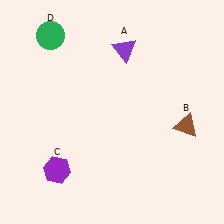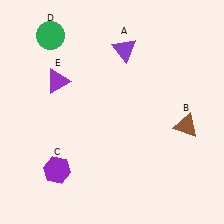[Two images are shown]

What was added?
A purple triangle (E) was added in Image 2.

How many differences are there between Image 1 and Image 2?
There is 1 difference between the two images.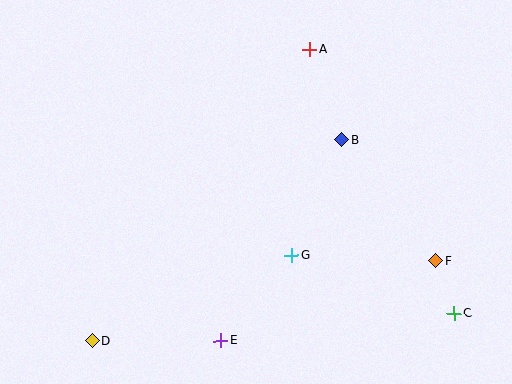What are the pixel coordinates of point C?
Point C is at (454, 313).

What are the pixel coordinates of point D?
Point D is at (92, 341).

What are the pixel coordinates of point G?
Point G is at (292, 255).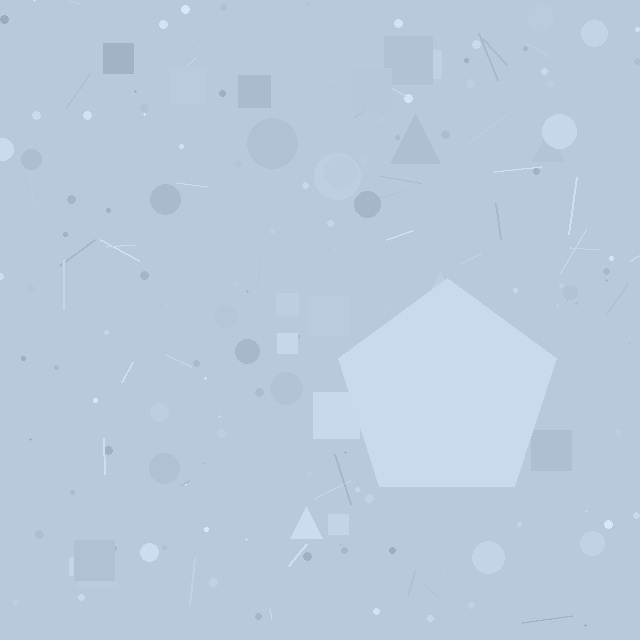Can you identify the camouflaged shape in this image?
The camouflaged shape is a pentagon.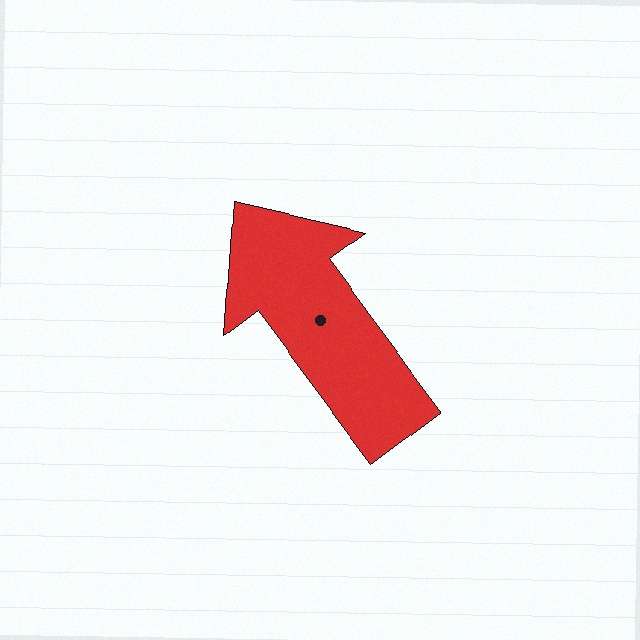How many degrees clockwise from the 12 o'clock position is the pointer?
Approximately 323 degrees.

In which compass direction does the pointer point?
Northwest.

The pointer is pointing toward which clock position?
Roughly 11 o'clock.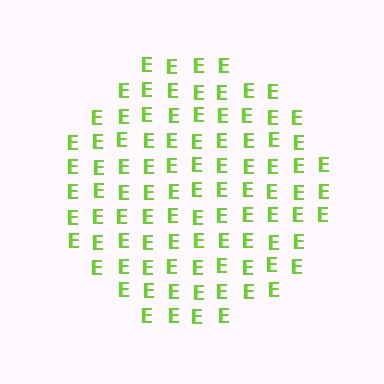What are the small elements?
The small elements are letter E's.